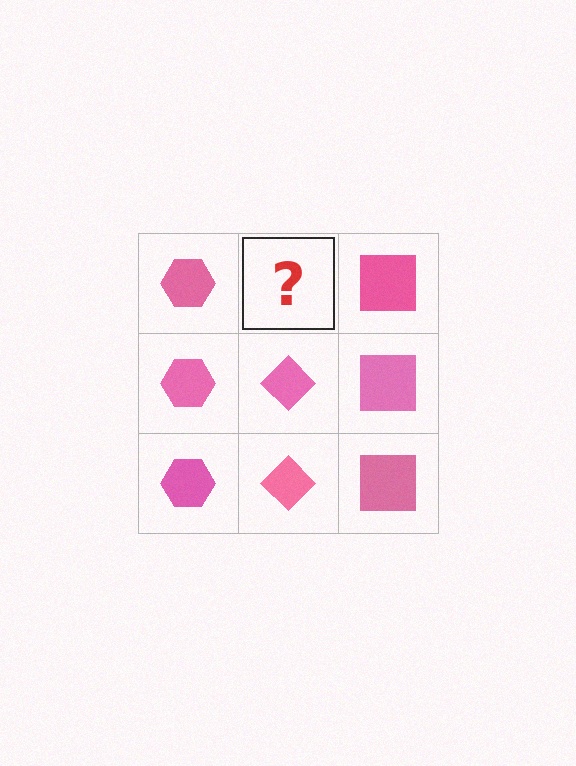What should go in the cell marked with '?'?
The missing cell should contain a pink diamond.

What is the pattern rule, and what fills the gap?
The rule is that each column has a consistent shape. The gap should be filled with a pink diamond.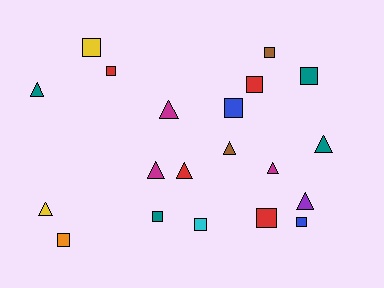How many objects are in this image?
There are 20 objects.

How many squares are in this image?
There are 11 squares.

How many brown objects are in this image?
There are 2 brown objects.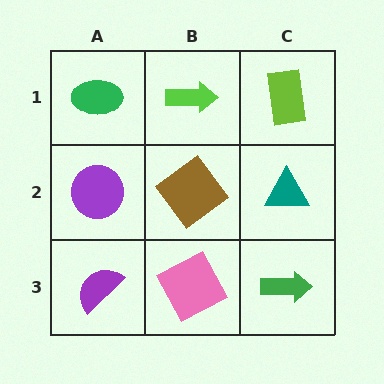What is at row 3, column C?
A green arrow.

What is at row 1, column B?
A lime arrow.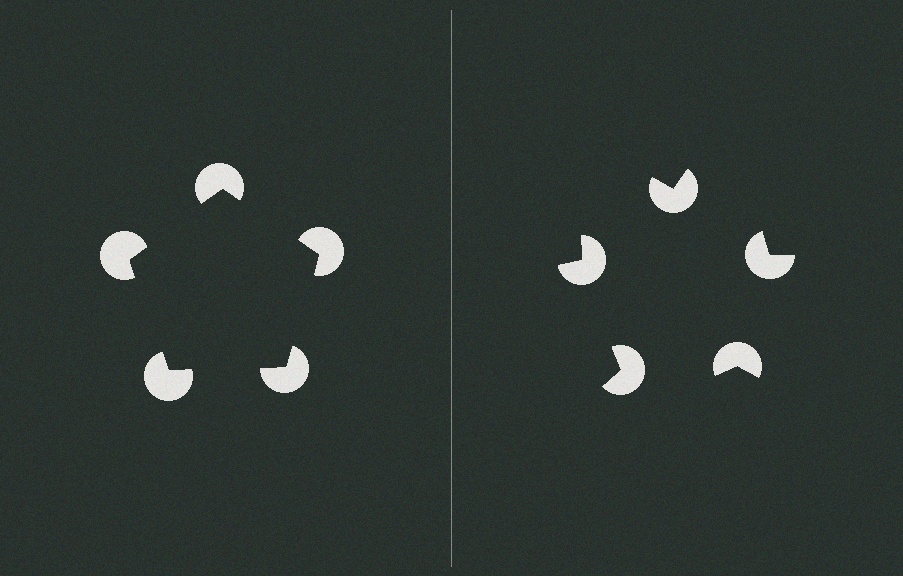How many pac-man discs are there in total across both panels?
10 — 5 on each side.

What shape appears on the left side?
An illusory pentagon.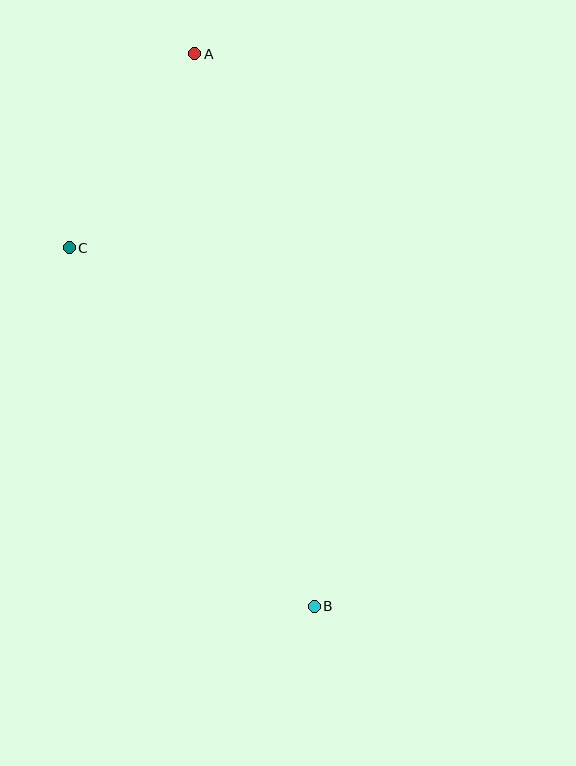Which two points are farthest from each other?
Points A and B are farthest from each other.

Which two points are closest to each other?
Points A and C are closest to each other.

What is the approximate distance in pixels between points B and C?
The distance between B and C is approximately 434 pixels.